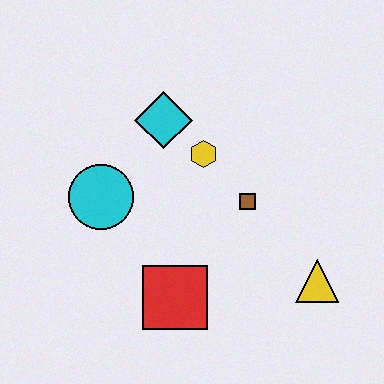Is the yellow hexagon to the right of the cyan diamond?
Yes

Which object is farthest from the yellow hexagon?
The yellow triangle is farthest from the yellow hexagon.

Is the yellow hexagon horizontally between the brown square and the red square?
Yes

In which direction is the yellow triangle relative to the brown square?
The yellow triangle is below the brown square.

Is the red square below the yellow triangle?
Yes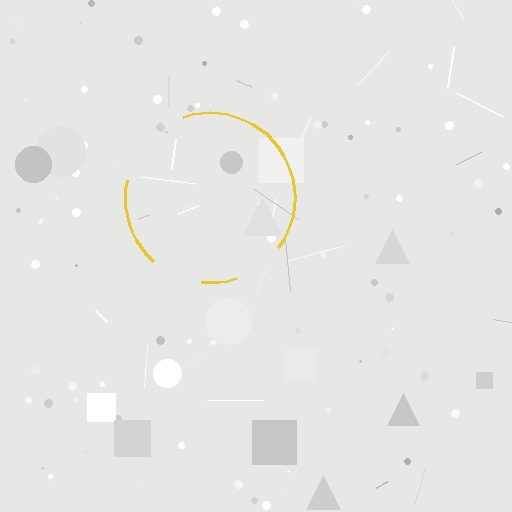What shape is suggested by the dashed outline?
The dashed outline suggests a circle.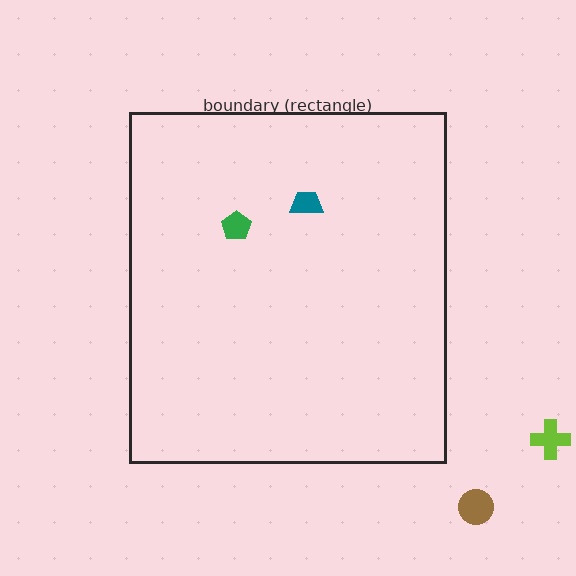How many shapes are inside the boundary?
2 inside, 2 outside.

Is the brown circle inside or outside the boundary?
Outside.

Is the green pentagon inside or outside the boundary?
Inside.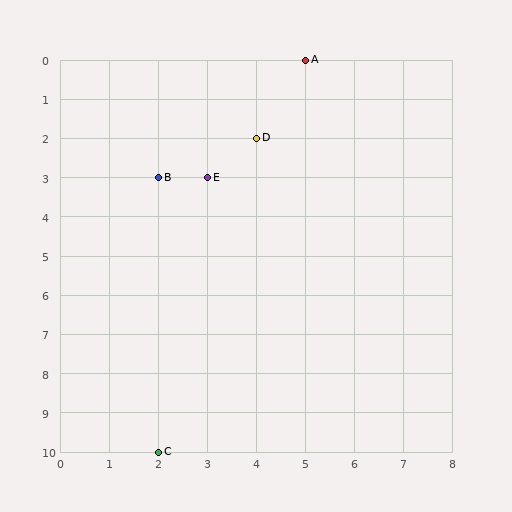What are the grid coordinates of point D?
Point D is at grid coordinates (4, 2).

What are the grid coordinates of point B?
Point B is at grid coordinates (2, 3).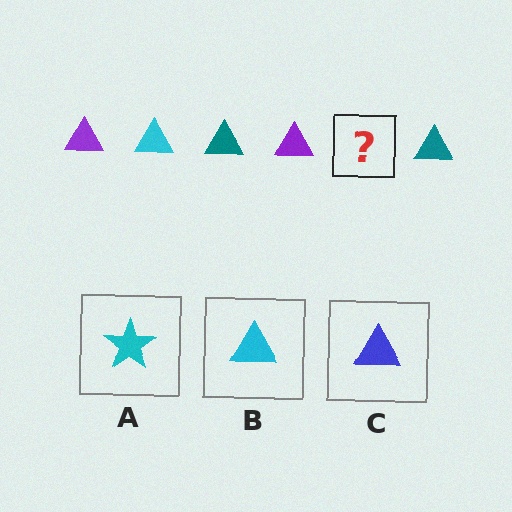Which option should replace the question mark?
Option B.